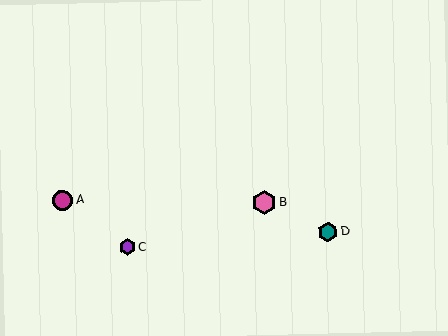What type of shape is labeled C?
Shape C is a purple hexagon.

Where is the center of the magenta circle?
The center of the magenta circle is at (62, 200).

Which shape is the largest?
The pink hexagon (labeled B) is the largest.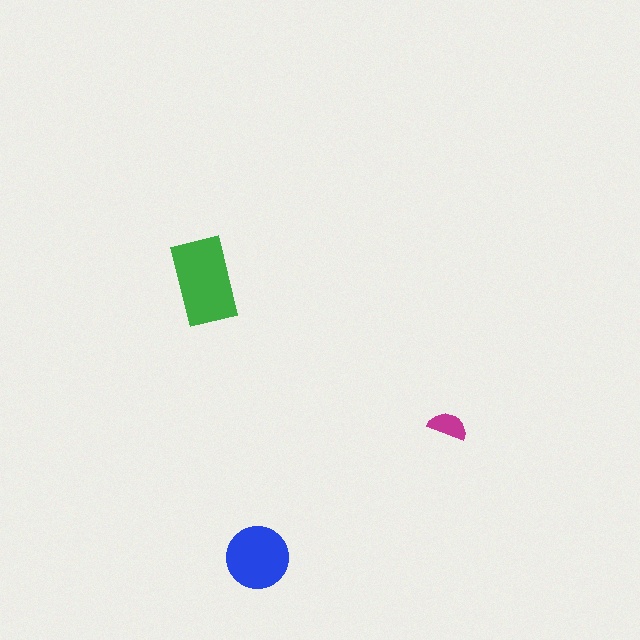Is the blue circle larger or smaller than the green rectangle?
Smaller.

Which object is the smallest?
The magenta semicircle.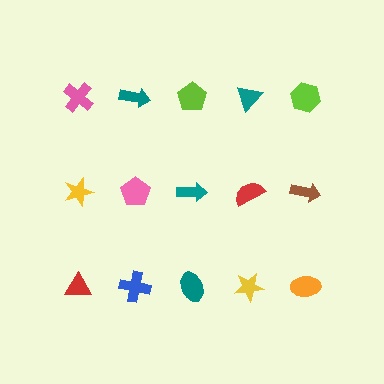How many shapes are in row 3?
5 shapes.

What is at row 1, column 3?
A lime pentagon.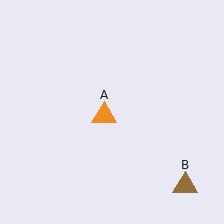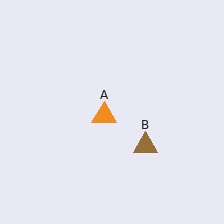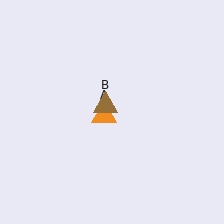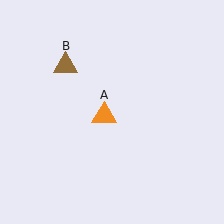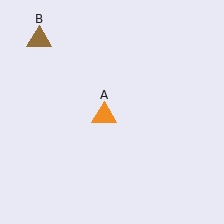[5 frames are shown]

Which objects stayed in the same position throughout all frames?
Orange triangle (object A) remained stationary.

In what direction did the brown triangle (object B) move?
The brown triangle (object B) moved up and to the left.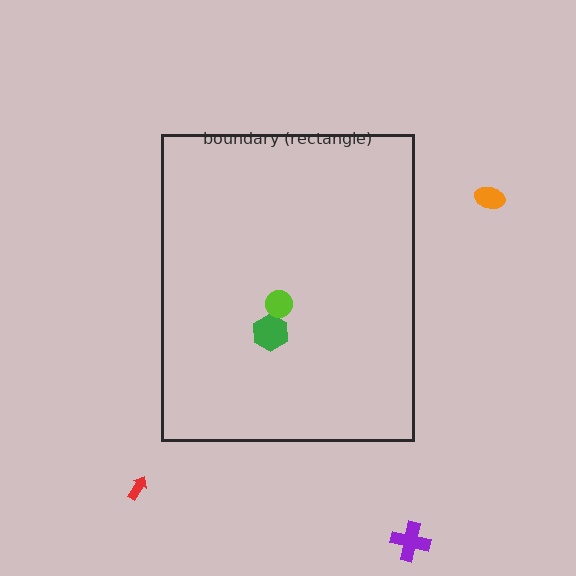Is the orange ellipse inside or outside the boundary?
Outside.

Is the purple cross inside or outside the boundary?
Outside.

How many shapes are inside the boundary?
2 inside, 3 outside.